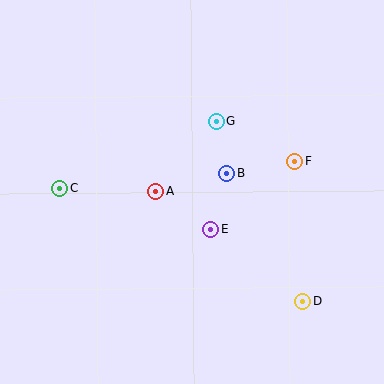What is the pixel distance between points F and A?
The distance between F and A is 142 pixels.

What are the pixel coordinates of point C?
Point C is at (60, 189).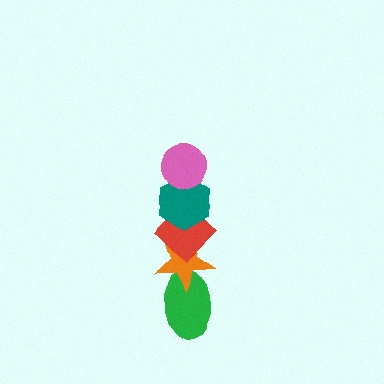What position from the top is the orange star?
The orange star is 4th from the top.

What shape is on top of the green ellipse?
The orange star is on top of the green ellipse.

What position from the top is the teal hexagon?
The teal hexagon is 2nd from the top.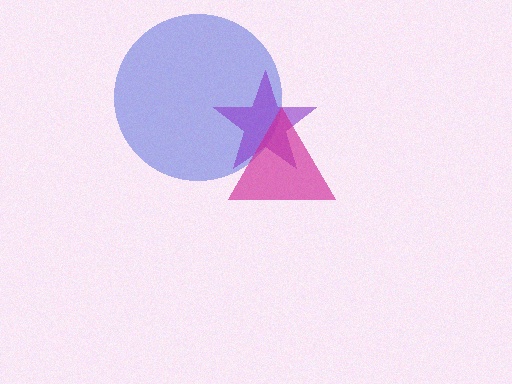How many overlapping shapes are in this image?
There are 3 overlapping shapes in the image.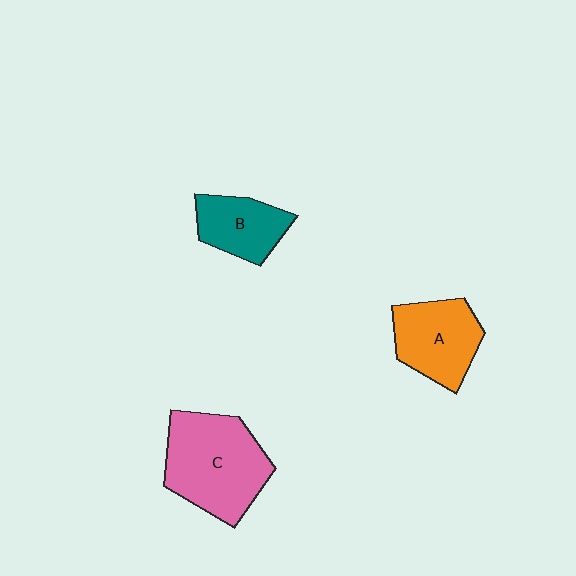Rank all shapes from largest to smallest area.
From largest to smallest: C (pink), A (orange), B (teal).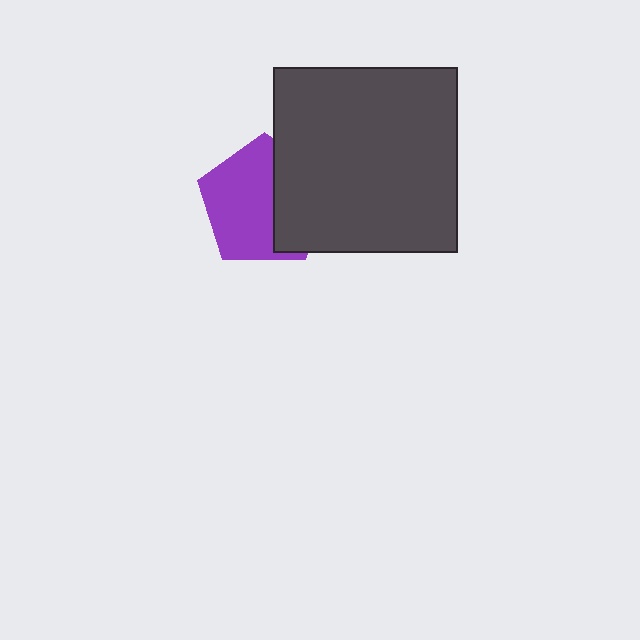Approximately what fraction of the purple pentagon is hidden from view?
Roughly 39% of the purple pentagon is hidden behind the dark gray square.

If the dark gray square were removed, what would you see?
You would see the complete purple pentagon.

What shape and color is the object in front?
The object in front is a dark gray square.